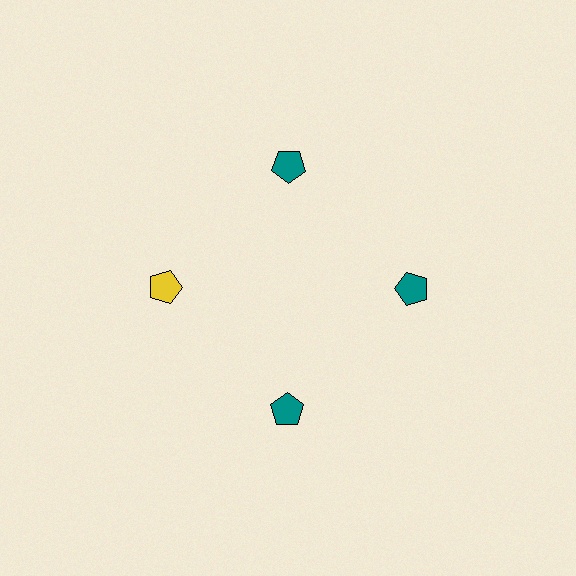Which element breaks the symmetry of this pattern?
The yellow pentagon at roughly the 9 o'clock position breaks the symmetry. All other shapes are teal pentagons.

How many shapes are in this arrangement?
There are 4 shapes arranged in a ring pattern.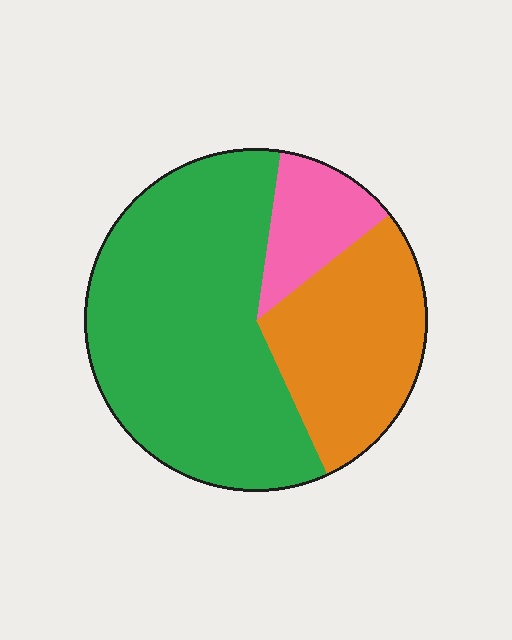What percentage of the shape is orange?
Orange covers roughly 30% of the shape.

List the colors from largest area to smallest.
From largest to smallest: green, orange, pink.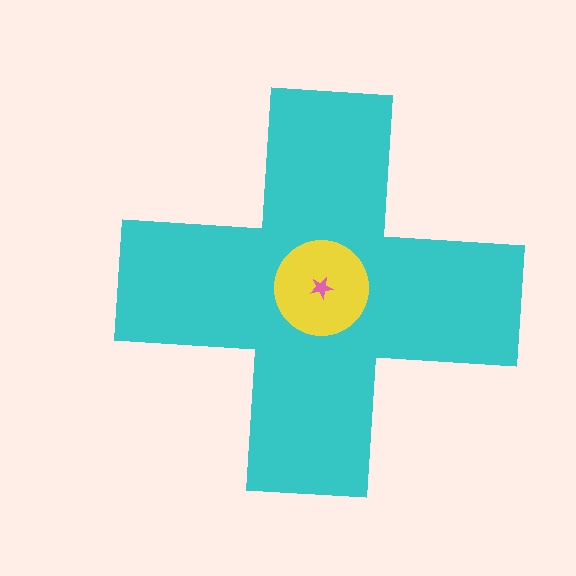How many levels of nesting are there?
3.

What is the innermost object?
The pink star.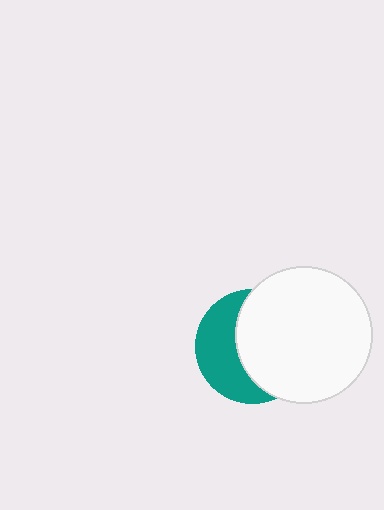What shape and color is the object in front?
The object in front is a white circle.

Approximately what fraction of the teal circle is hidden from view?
Roughly 58% of the teal circle is hidden behind the white circle.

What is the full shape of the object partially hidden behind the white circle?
The partially hidden object is a teal circle.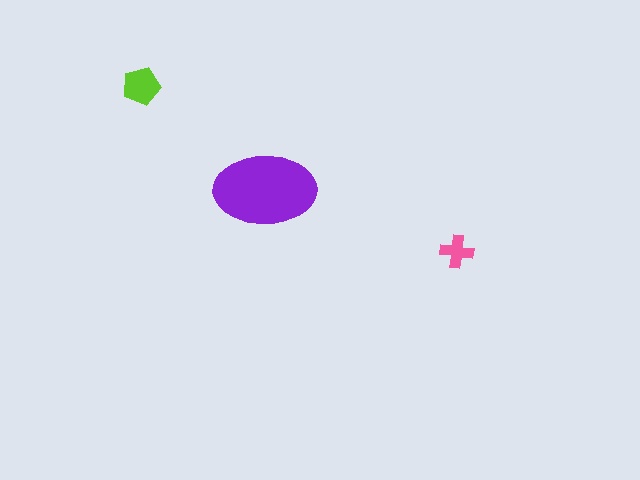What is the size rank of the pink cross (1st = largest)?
3rd.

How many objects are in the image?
There are 3 objects in the image.